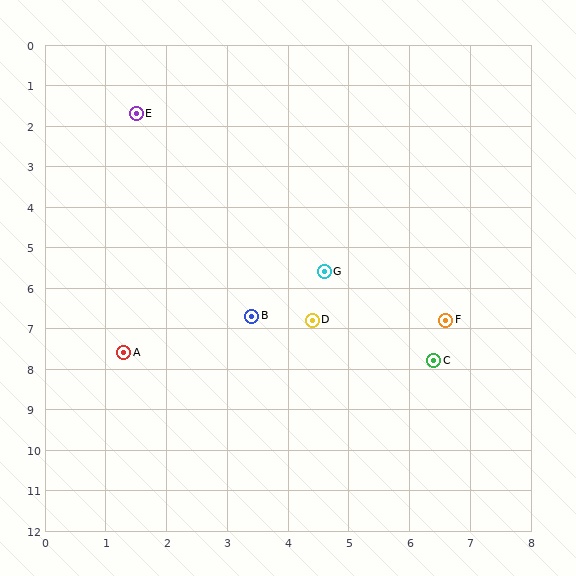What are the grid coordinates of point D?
Point D is at approximately (4.4, 6.8).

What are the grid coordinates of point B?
Point B is at approximately (3.4, 6.7).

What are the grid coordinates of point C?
Point C is at approximately (6.4, 7.8).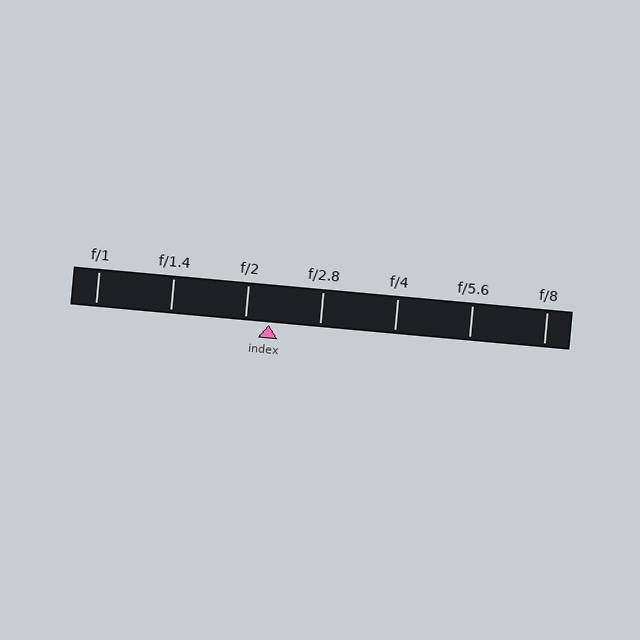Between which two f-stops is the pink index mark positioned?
The index mark is between f/2 and f/2.8.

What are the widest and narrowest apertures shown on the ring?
The widest aperture shown is f/1 and the narrowest is f/8.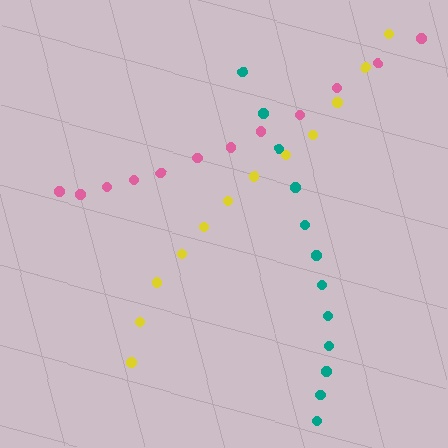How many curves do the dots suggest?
There are 3 distinct paths.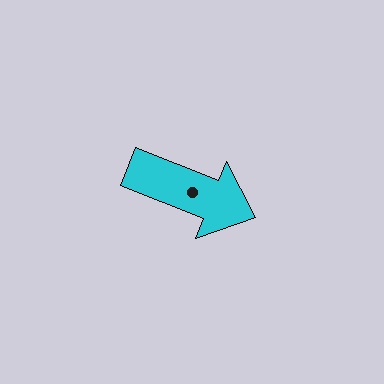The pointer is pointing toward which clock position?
Roughly 4 o'clock.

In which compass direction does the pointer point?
East.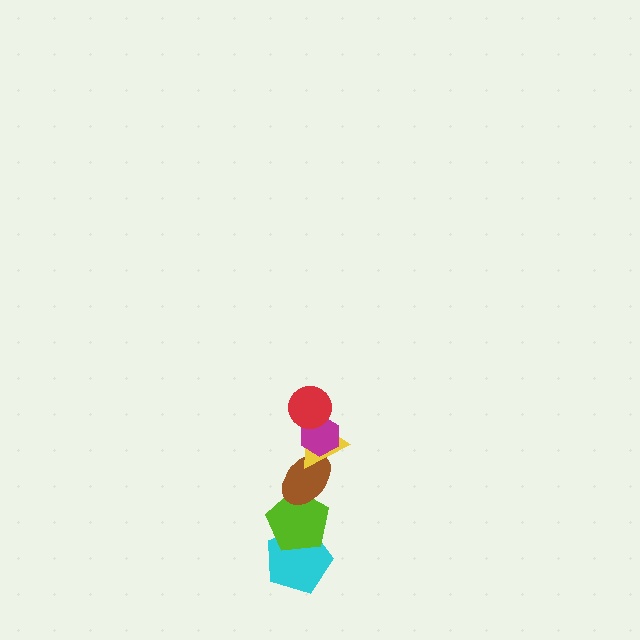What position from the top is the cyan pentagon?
The cyan pentagon is 6th from the top.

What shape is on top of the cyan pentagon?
The lime pentagon is on top of the cyan pentagon.